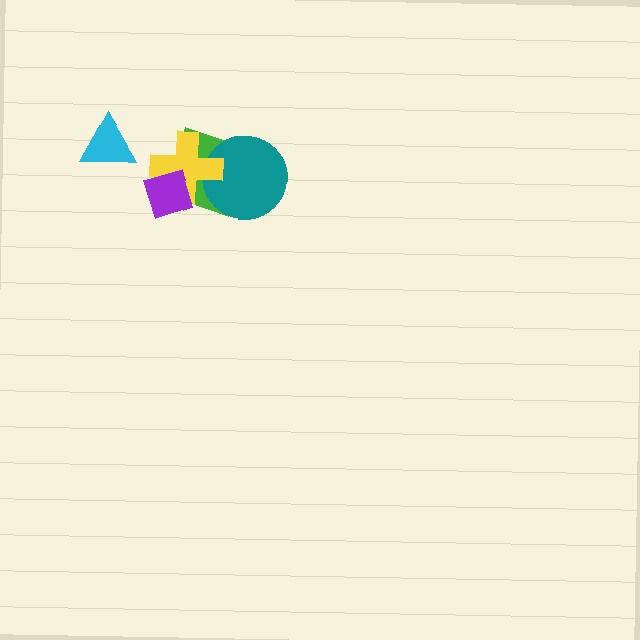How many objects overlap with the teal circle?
2 objects overlap with the teal circle.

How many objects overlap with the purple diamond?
2 objects overlap with the purple diamond.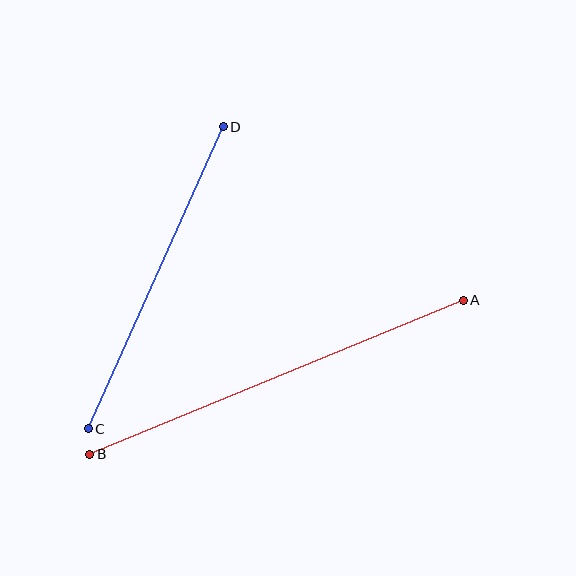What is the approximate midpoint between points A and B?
The midpoint is at approximately (276, 377) pixels.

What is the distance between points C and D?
The distance is approximately 331 pixels.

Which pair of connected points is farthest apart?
Points A and B are farthest apart.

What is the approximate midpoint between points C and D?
The midpoint is at approximately (156, 278) pixels.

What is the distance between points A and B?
The distance is approximately 404 pixels.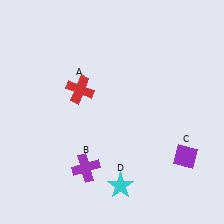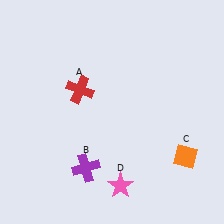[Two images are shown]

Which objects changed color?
C changed from purple to orange. D changed from cyan to pink.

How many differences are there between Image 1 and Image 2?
There are 2 differences between the two images.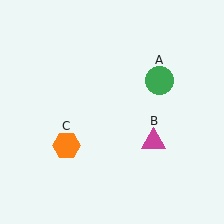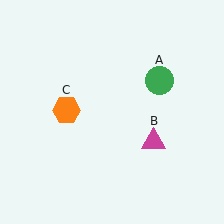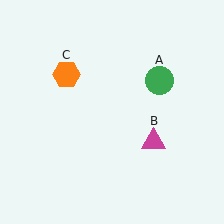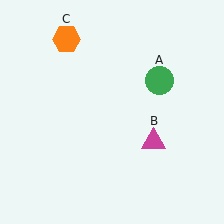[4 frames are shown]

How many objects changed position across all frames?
1 object changed position: orange hexagon (object C).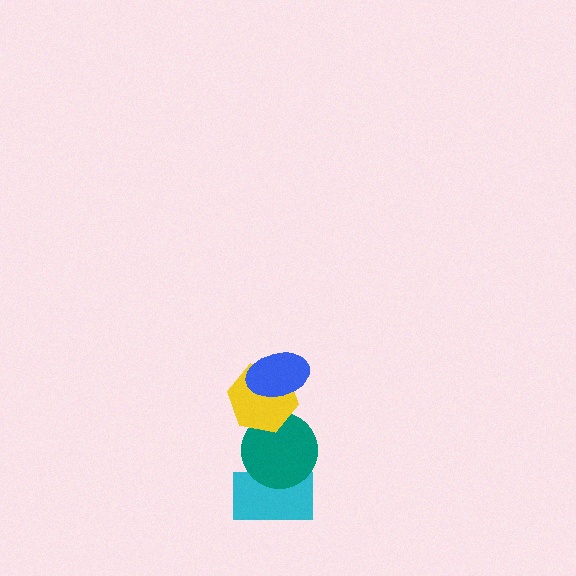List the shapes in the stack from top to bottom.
From top to bottom: the blue ellipse, the yellow hexagon, the teal circle, the cyan rectangle.